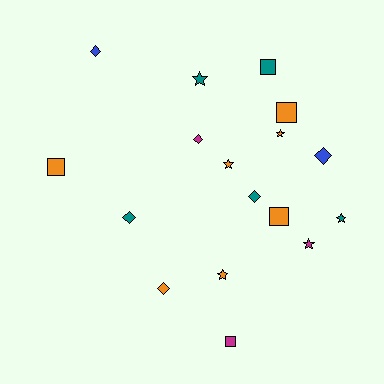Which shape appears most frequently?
Star, with 6 objects.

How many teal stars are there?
There are 2 teal stars.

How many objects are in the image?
There are 17 objects.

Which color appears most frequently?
Orange, with 7 objects.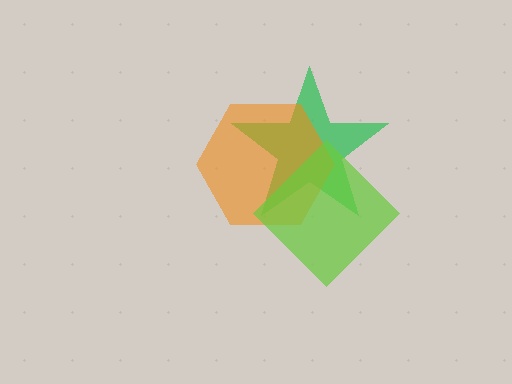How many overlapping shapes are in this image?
There are 3 overlapping shapes in the image.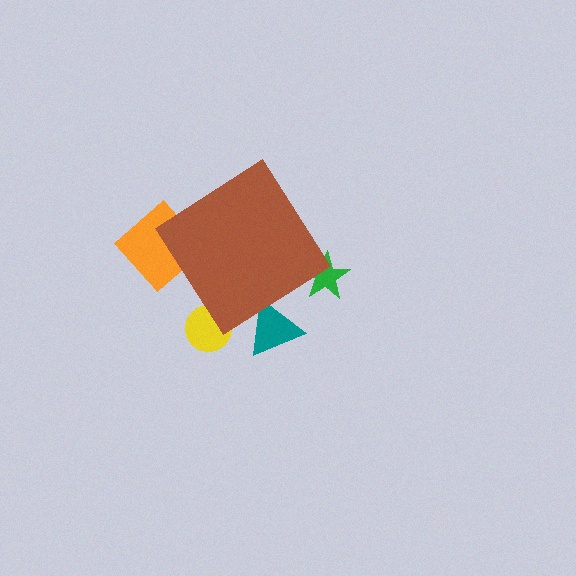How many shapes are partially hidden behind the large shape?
4 shapes are partially hidden.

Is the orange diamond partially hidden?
Yes, the orange diamond is partially hidden behind the brown diamond.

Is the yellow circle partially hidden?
Yes, the yellow circle is partially hidden behind the brown diamond.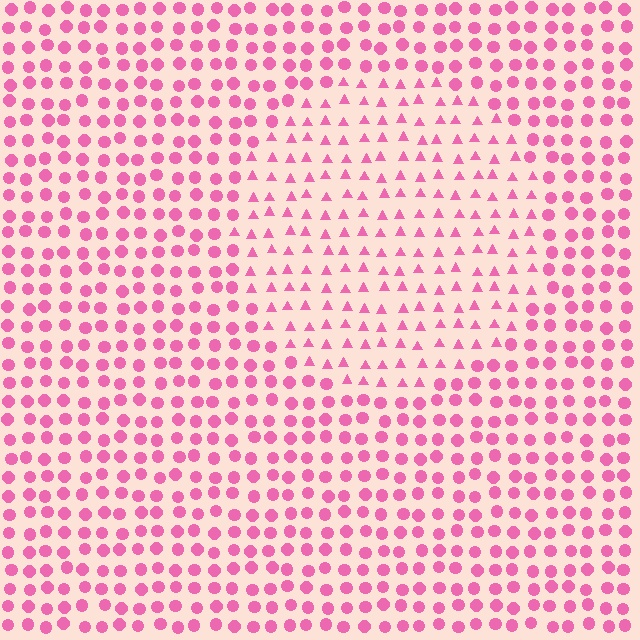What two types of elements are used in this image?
The image uses triangles inside the circle region and circles outside it.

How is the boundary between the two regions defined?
The boundary is defined by a change in element shape: triangles inside vs. circles outside. All elements share the same color and spacing.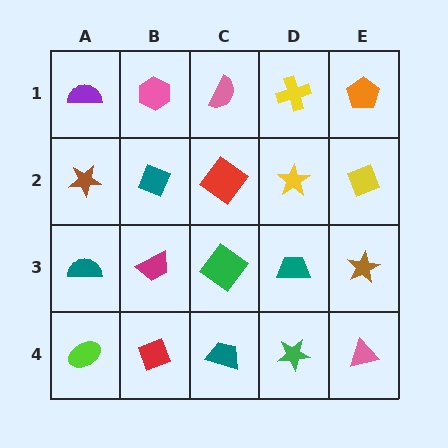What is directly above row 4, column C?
A green diamond.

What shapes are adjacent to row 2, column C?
A pink semicircle (row 1, column C), a green diamond (row 3, column C), a teal diamond (row 2, column B), a yellow star (row 2, column D).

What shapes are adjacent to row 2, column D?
A yellow cross (row 1, column D), a teal trapezoid (row 3, column D), a red diamond (row 2, column C), a yellow diamond (row 2, column E).